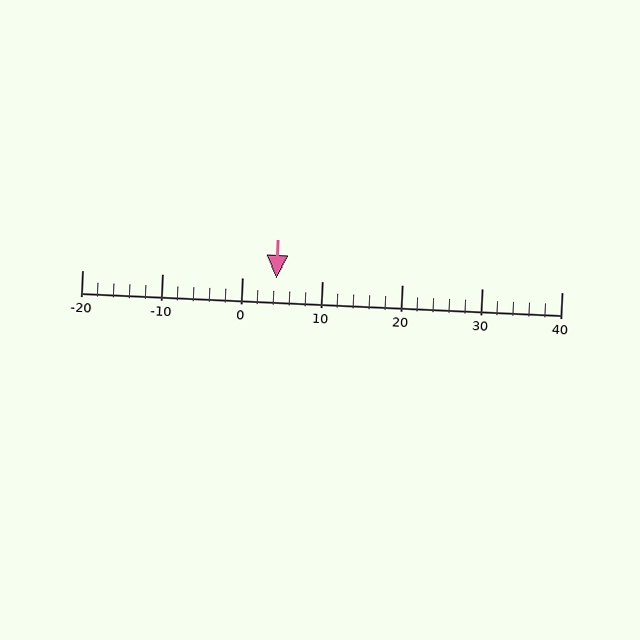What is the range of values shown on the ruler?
The ruler shows values from -20 to 40.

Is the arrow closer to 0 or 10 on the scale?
The arrow is closer to 0.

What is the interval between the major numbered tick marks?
The major tick marks are spaced 10 units apart.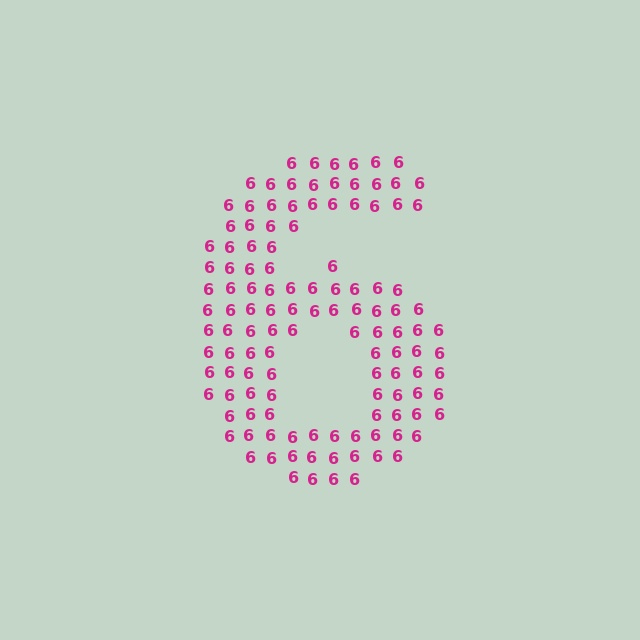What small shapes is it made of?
It is made of small digit 6's.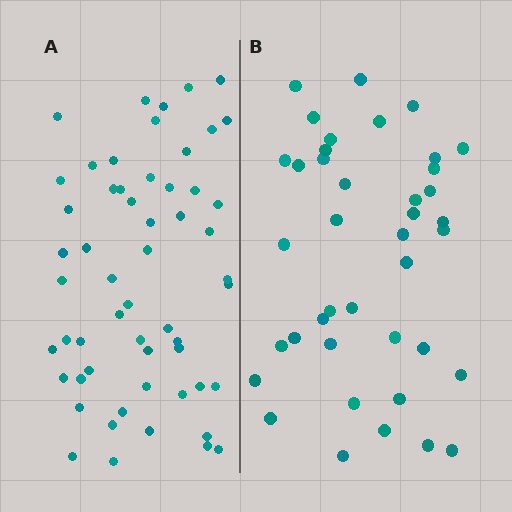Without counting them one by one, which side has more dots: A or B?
Region A (the left region) has more dots.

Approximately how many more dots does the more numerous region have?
Region A has approximately 15 more dots than region B.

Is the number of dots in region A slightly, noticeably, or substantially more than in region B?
Region A has noticeably more, but not dramatically so. The ratio is roughly 1.4 to 1.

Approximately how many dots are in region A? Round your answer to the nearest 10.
About 60 dots. (The exact count is 56, which rounds to 60.)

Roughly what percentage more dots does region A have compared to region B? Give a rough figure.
About 40% more.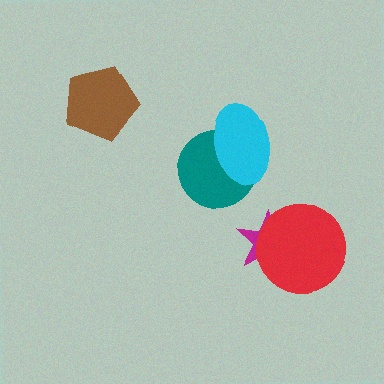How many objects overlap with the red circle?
1 object overlaps with the red circle.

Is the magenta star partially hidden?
Yes, it is partially covered by another shape.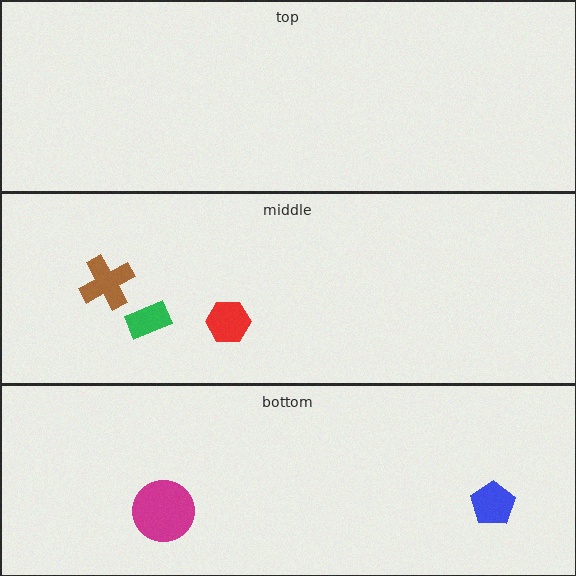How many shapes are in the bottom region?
2.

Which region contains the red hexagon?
The middle region.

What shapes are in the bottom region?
The blue pentagon, the magenta circle.